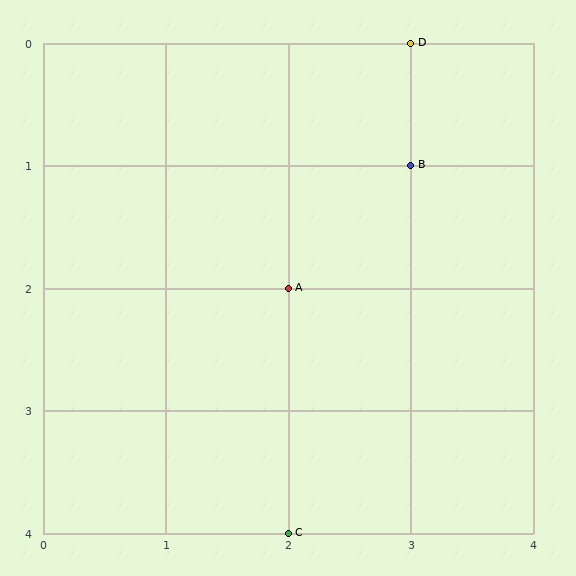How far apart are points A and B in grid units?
Points A and B are 1 column and 1 row apart (about 1.4 grid units diagonally).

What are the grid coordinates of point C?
Point C is at grid coordinates (2, 4).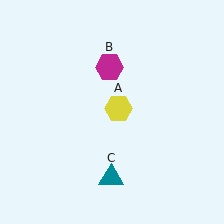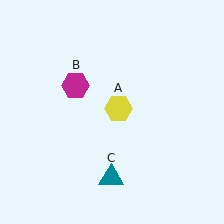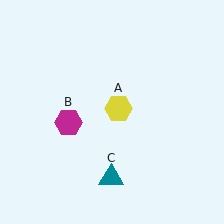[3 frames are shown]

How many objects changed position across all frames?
1 object changed position: magenta hexagon (object B).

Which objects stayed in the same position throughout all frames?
Yellow hexagon (object A) and teal triangle (object C) remained stationary.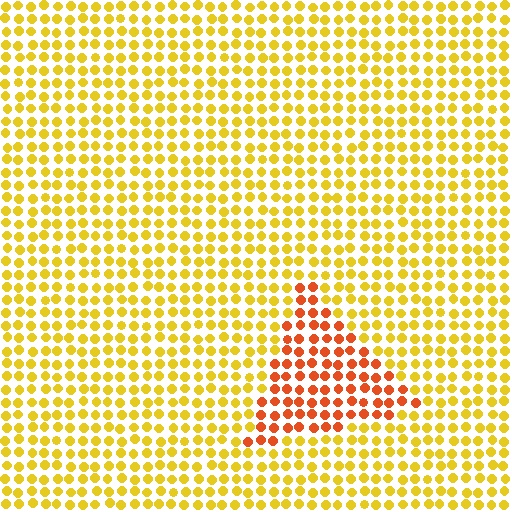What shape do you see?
I see a triangle.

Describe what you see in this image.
The image is filled with small yellow elements in a uniform arrangement. A triangle-shaped region is visible where the elements are tinted to a slightly different hue, forming a subtle color boundary.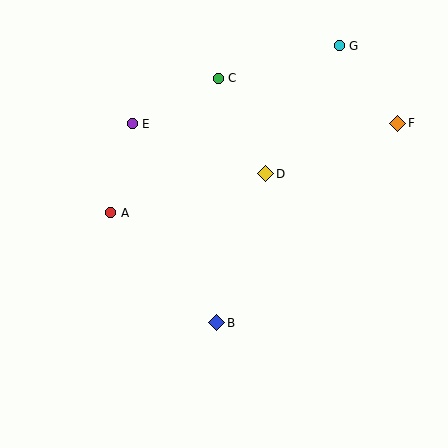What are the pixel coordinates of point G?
Point G is at (339, 46).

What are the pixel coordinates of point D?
Point D is at (266, 174).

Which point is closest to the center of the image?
Point D at (266, 174) is closest to the center.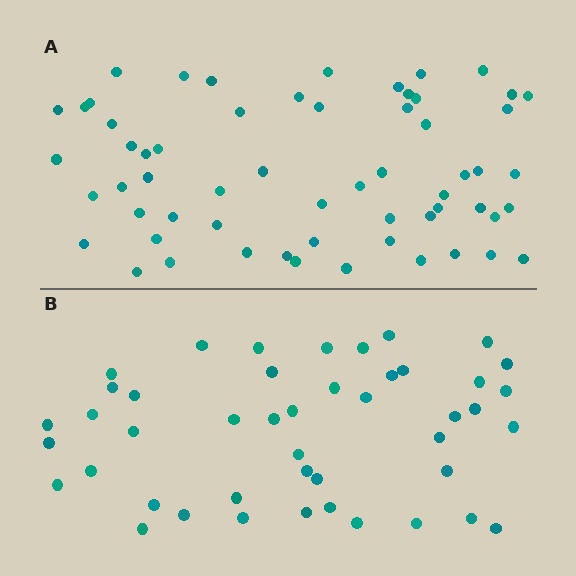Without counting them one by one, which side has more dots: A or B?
Region A (the top region) has more dots.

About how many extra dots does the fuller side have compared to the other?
Region A has approximately 15 more dots than region B.